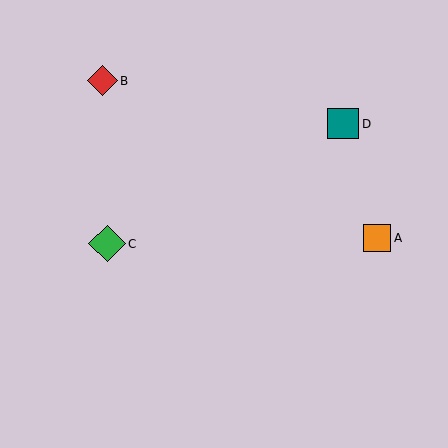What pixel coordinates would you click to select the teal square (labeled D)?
Click at (343, 124) to select the teal square D.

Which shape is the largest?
The green diamond (labeled C) is the largest.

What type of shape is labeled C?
Shape C is a green diamond.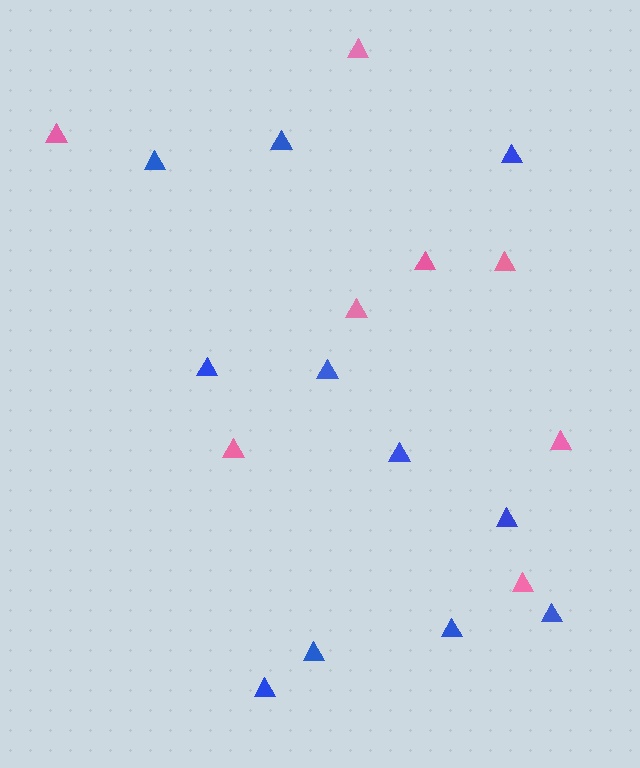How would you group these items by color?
There are 2 groups: one group of pink triangles (8) and one group of blue triangles (11).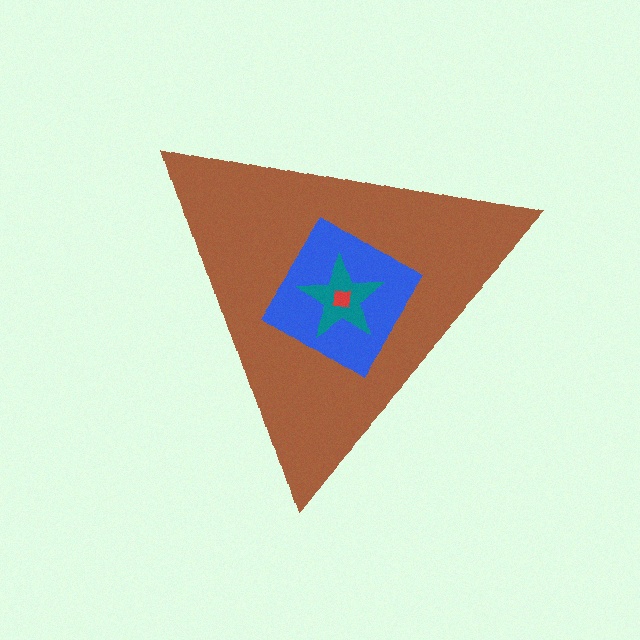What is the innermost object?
The red square.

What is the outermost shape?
The brown triangle.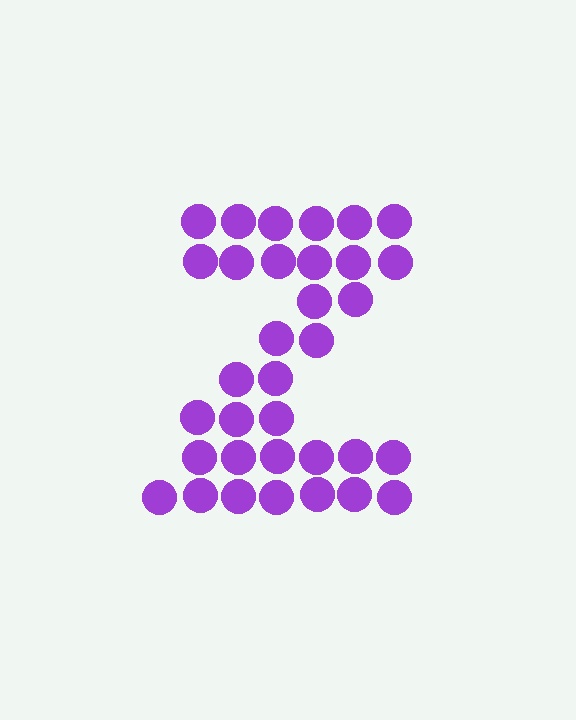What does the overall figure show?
The overall figure shows the letter Z.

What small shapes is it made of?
It is made of small circles.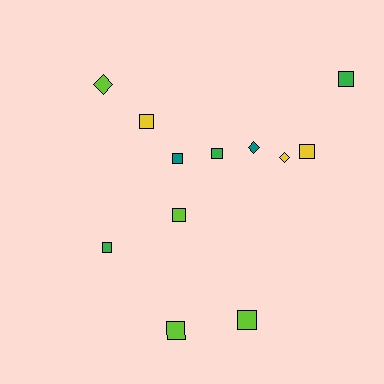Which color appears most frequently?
Lime, with 4 objects.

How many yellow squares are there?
There are 2 yellow squares.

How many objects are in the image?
There are 12 objects.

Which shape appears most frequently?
Square, with 9 objects.